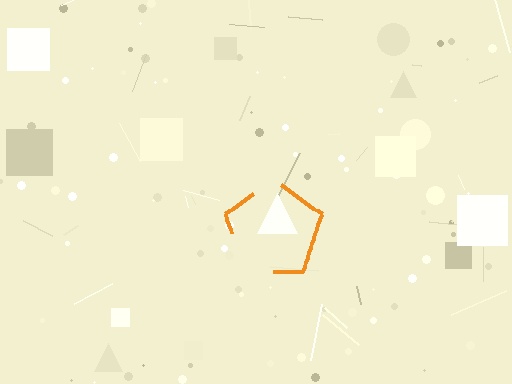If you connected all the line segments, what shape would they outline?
They would outline a pentagon.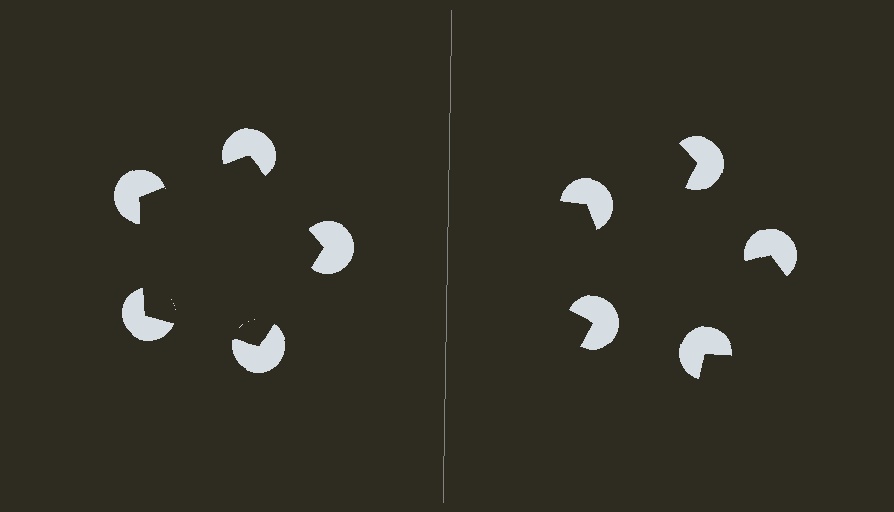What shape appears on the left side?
An illusory pentagon.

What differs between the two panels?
The pac-man discs are positioned identically on both sides; only the wedge orientations differ. On the left they align to a pentagon; on the right they are misaligned.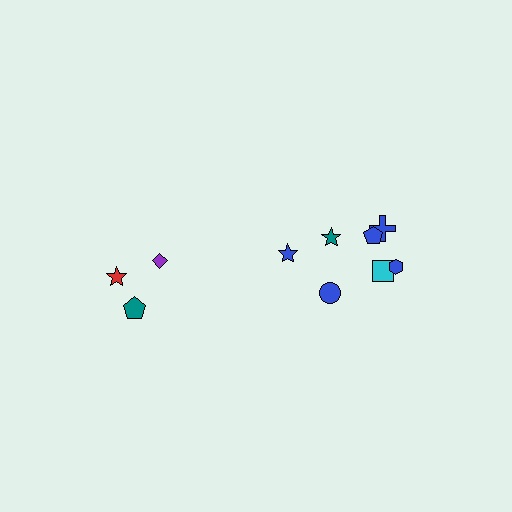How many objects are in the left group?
There are 3 objects.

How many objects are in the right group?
There are 7 objects.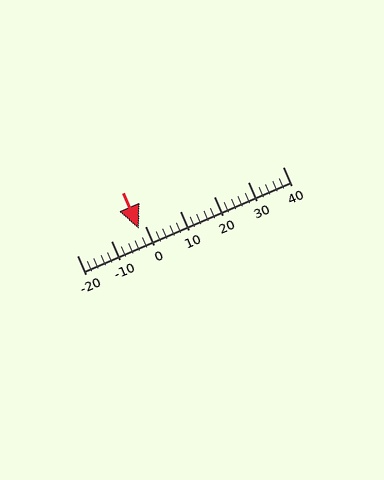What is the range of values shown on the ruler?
The ruler shows values from -20 to 40.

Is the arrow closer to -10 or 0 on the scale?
The arrow is closer to 0.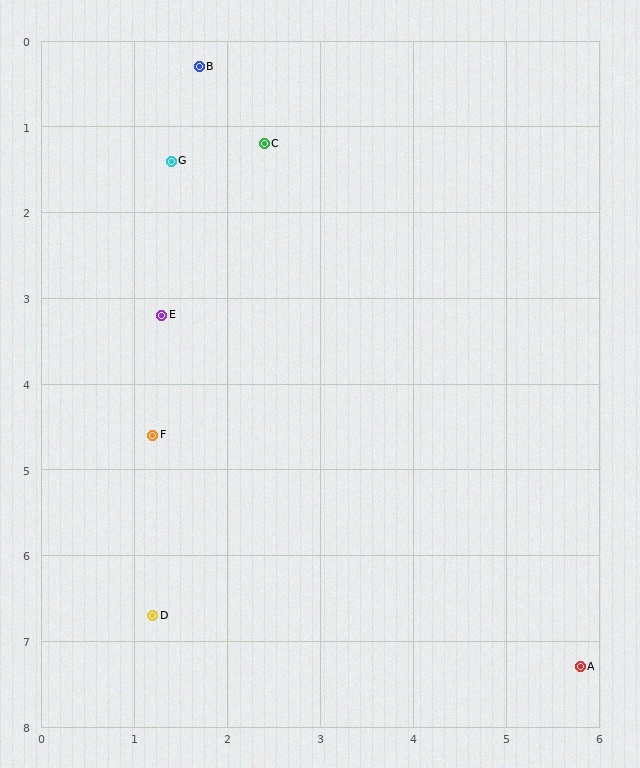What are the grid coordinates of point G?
Point G is at approximately (1.4, 1.4).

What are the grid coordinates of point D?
Point D is at approximately (1.2, 6.7).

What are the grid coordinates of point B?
Point B is at approximately (1.7, 0.3).